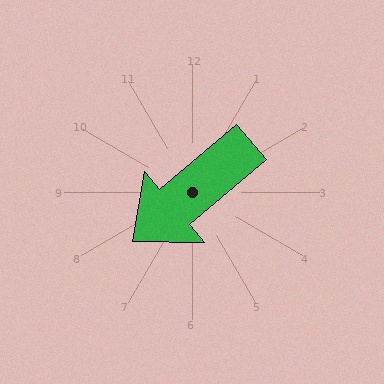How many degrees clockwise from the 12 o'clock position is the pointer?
Approximately 230 degrees.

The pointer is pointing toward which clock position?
Roughly 8 o'clock.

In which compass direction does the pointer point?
Southwest.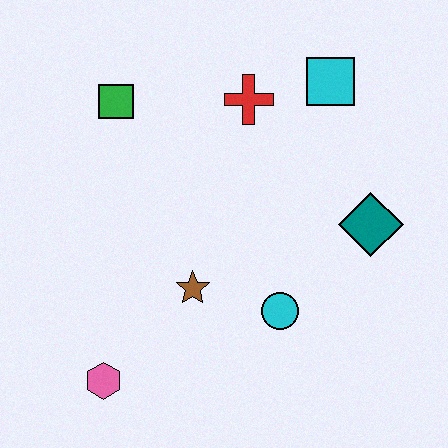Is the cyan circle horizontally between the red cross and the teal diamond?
Yes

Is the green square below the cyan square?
Yes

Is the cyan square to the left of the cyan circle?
No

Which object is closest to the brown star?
The cyan circle is closest to the brown star.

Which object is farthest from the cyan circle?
The green square is farthest from the cyan circle.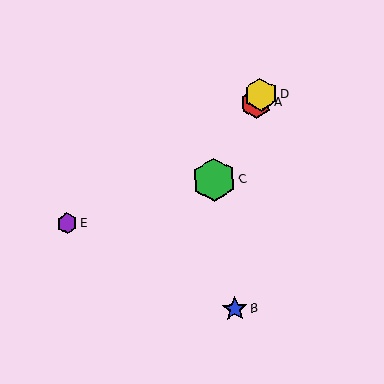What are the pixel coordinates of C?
Object C is at (214, 180).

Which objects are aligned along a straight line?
Objects A, C, D are aligned along a straight line.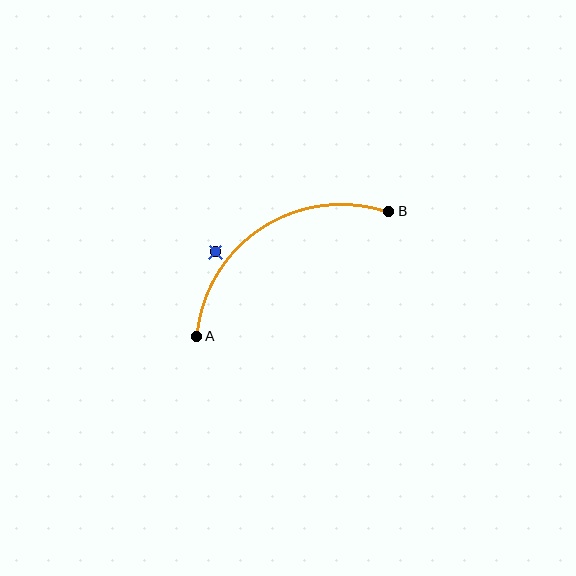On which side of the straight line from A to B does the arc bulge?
The arc bulges above the straight line connecting A and B.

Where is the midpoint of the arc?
The arc midpoint is the point on the curve farthest from the straight line joining A and B. It sits above that line.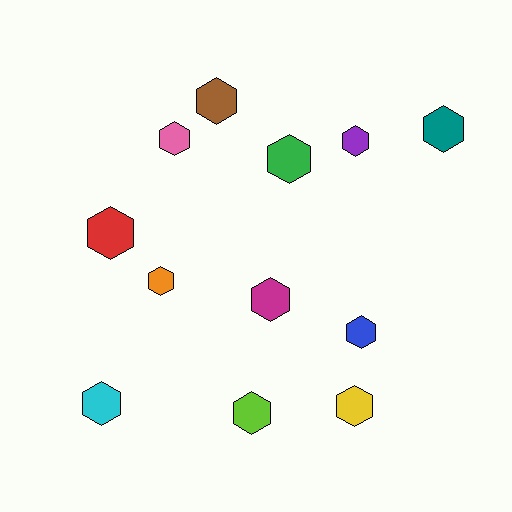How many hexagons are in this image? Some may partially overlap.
There are 12 hexagons.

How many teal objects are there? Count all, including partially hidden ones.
There is 1 teal object.